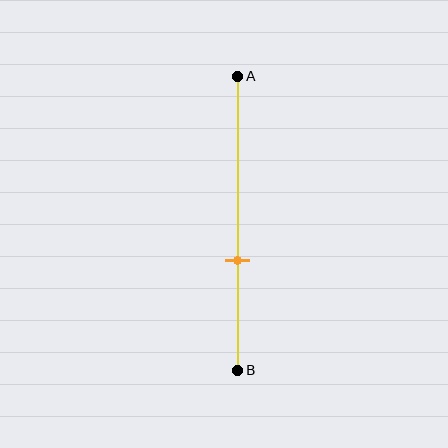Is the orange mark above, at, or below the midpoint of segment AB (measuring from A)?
The orange mark is below the midpoint of segment AB.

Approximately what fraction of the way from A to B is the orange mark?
The orange mark is approximately 65% of the way from A to B.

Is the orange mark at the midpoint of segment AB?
No, the mark is at about 65% from A, not at the 50% midpoint.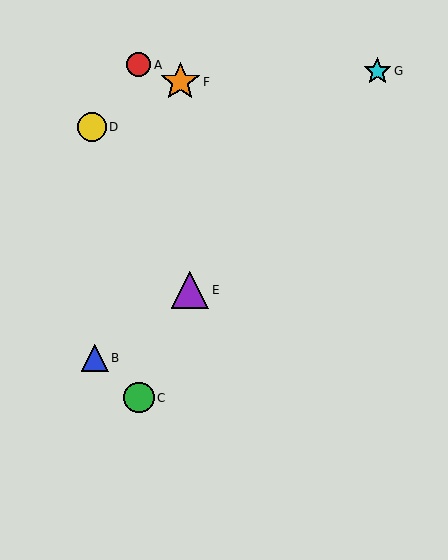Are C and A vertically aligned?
Yes, both are at x≈139.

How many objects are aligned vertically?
2 objects (A, C) are aligned vertically.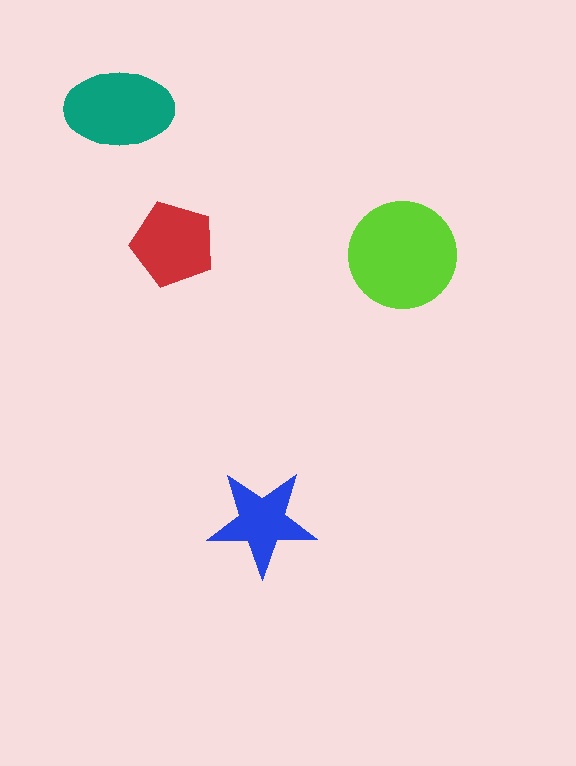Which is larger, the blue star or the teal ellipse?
The teal ellipse.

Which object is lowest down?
The blue star is bottommost.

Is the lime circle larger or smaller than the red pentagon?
Larger.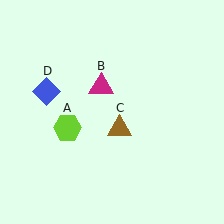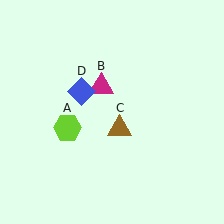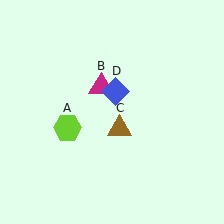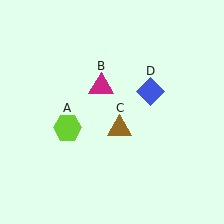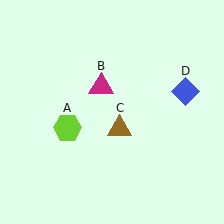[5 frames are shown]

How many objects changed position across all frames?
1 object changed position: blue diamond (object D).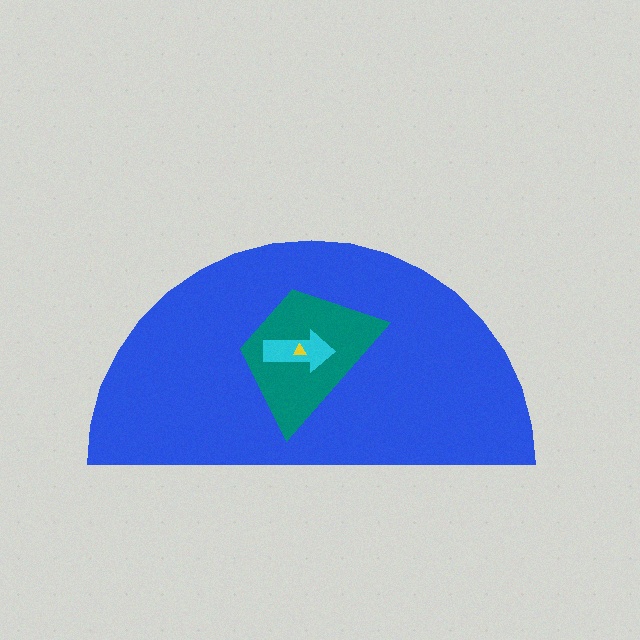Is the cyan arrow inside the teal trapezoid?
Yes.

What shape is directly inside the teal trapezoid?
The cyan arrow.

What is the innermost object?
The yellow triangle.